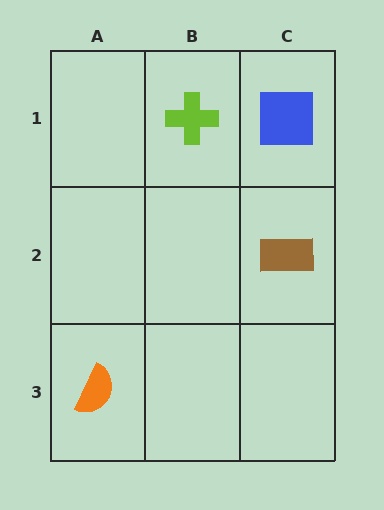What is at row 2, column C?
A brown rectangle.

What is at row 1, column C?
A blue square.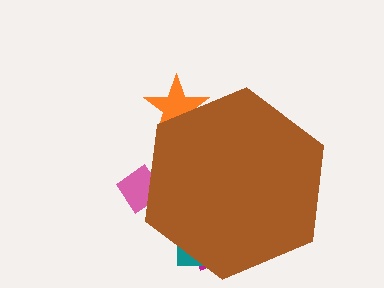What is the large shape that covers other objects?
A brown hexagon.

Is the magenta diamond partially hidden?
Yes, the magenta diamond is partially hidden behind the brown hexagon.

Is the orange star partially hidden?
Yes, the orange star is partially hidden behind the brown hexagon.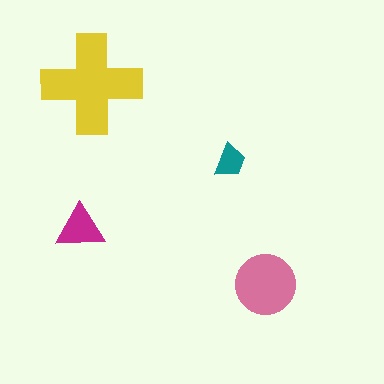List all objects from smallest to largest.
The teal trapezoid, the magenta triangle, the pink circle, the yellow cross.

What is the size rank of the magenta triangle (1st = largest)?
3rd.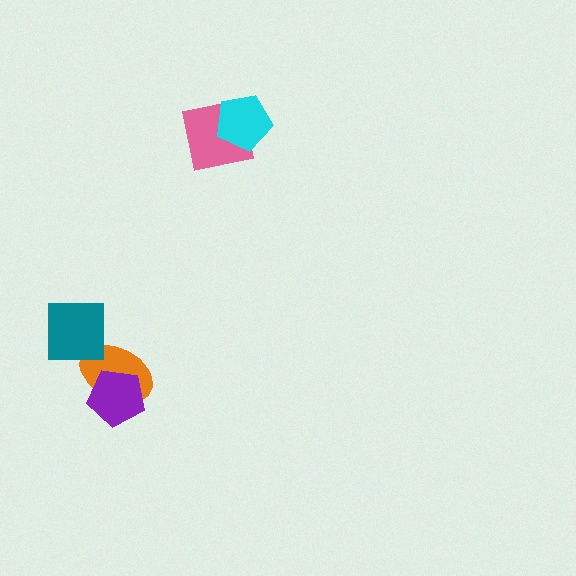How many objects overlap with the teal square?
1 object overlaps with the teal square.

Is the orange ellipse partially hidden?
Yes, it is partially covered by another shape.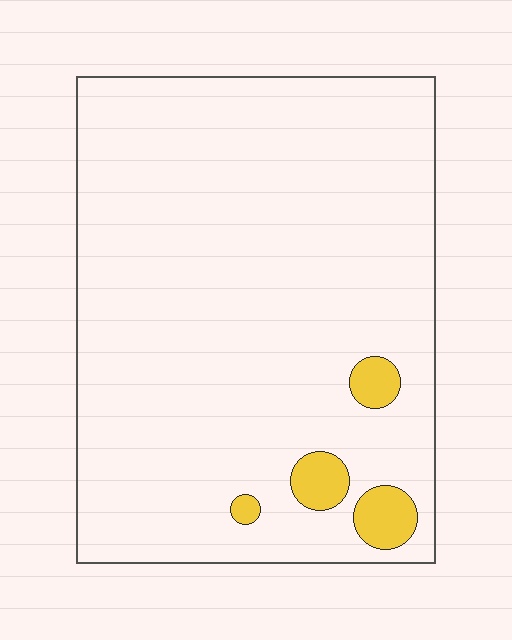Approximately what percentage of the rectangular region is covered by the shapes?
Approximately 5%.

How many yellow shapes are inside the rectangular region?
4.